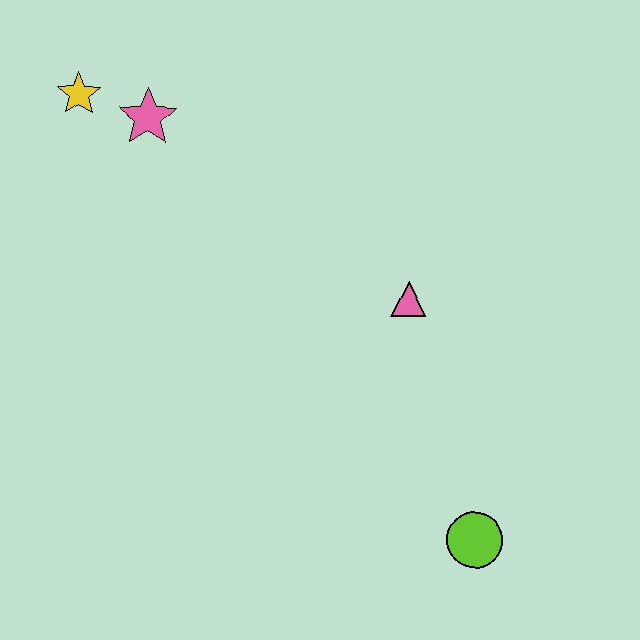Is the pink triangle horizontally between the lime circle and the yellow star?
Yes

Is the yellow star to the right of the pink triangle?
No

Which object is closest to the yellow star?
The pink star is closest to the yellow star.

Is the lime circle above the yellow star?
No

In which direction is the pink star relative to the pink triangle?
The pink star is to the left of the pink triangle.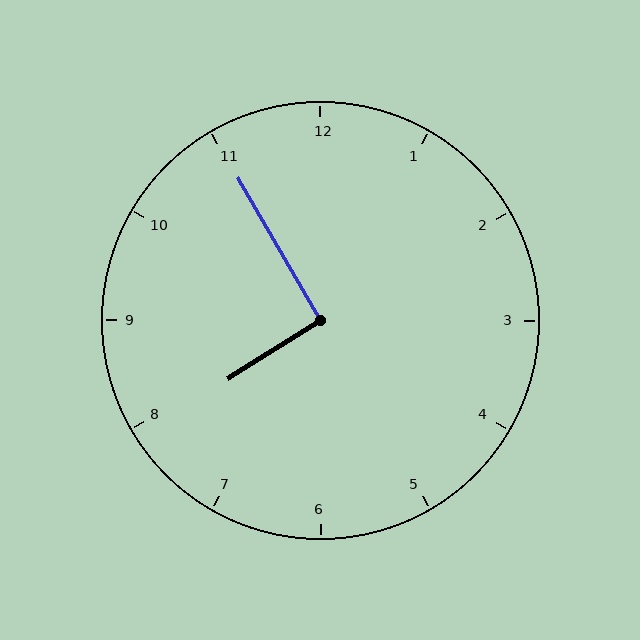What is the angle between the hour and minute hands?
Approximately 92 degrees.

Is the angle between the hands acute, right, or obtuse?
It is right.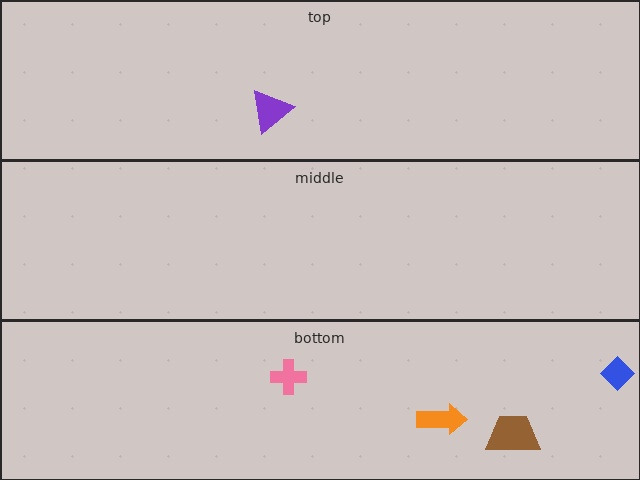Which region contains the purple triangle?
The top region.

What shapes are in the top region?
The purple triangle.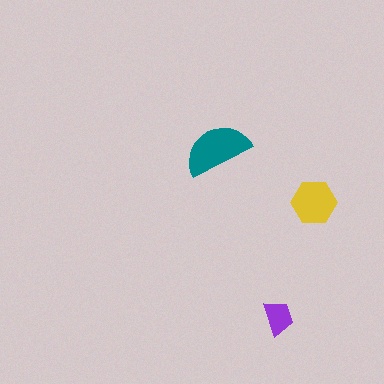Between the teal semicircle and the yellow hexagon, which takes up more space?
The teal semicircle.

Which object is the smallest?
The purple trapezoid.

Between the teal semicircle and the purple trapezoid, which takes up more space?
The teal semicircle.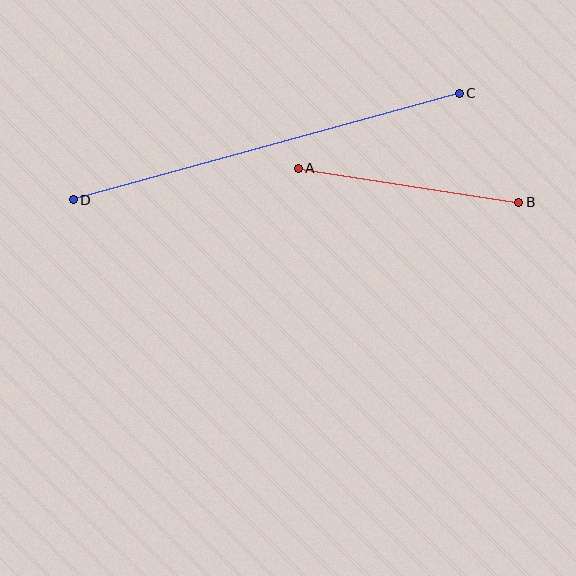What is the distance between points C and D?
The distance is approximately 400 pixels.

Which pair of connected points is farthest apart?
Points C and D are farthest apart.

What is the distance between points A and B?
The distance is approximately 223 pixels.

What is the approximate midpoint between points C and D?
The midpoint is at approximately (266, 147) pixels.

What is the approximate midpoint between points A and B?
The midpoint is at approximately (408, 185) pixels.